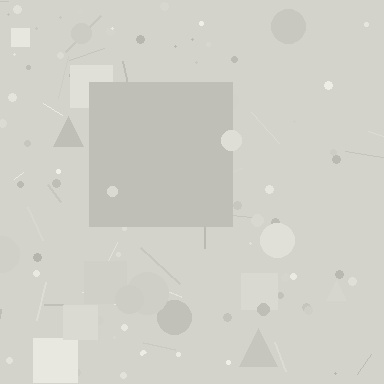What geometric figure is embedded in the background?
A square is embedded in the background.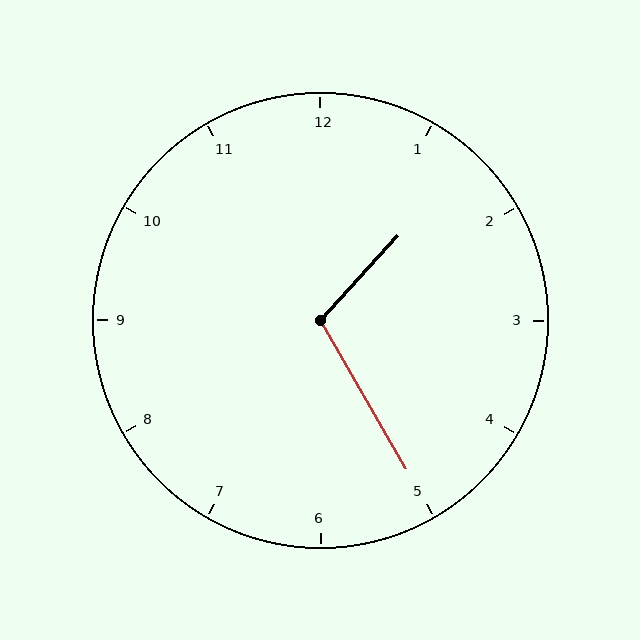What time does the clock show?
1:25.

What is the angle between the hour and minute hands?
Approximately 108 degrees.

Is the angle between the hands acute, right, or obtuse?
It is obtuse.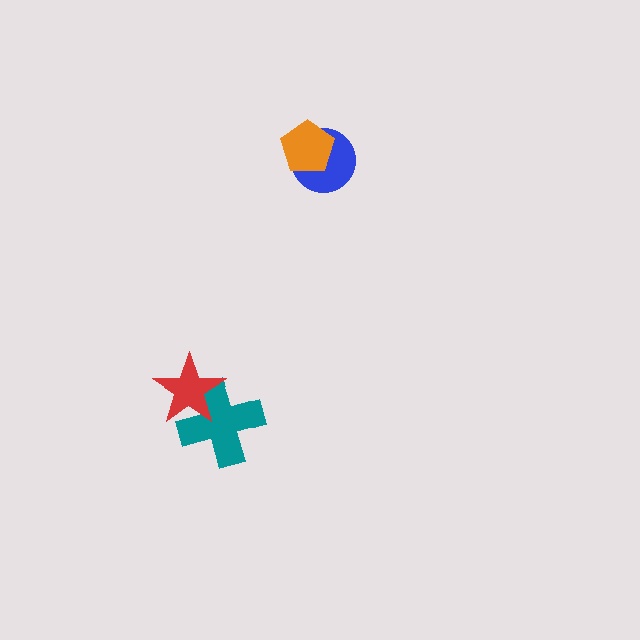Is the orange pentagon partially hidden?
No, no other shape covers it.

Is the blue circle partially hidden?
Yes, it is partially covered by another shape.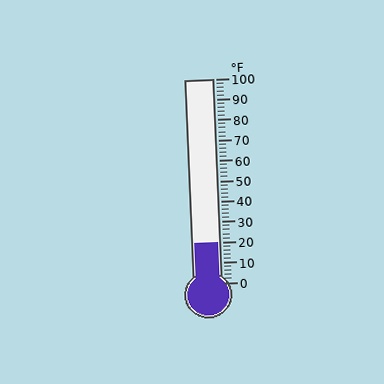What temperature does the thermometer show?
The thermometer shows approximately 20°F.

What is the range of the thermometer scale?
The thermometer scale ranges from 0°F to 100°F.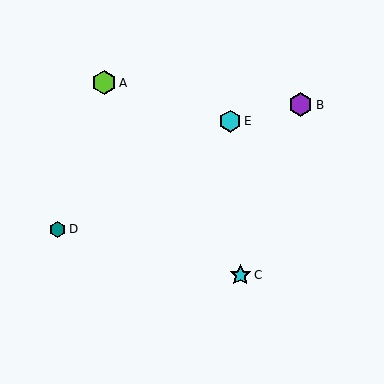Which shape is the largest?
The purple hexagon (labeled B) is the largest.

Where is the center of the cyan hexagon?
The center of the cyan hexagon is at (230, 121).